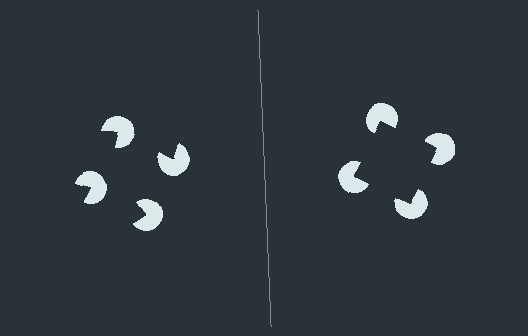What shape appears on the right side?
An illusory square.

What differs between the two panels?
The pac-man discs are positioned identically on both sides; only the wedge orientations differ. On the right they align to a square; on the left they are misaligned.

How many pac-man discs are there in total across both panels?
8 — 4 on each side.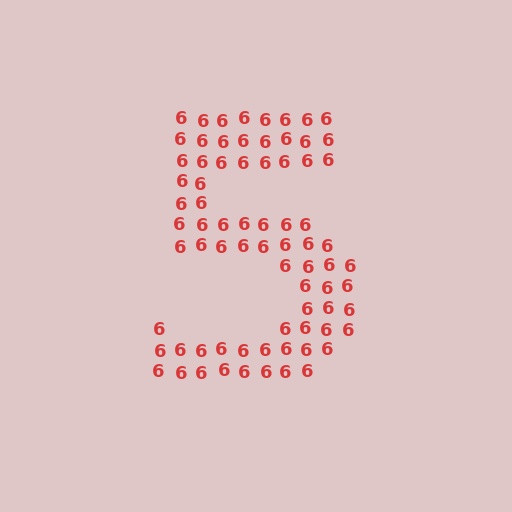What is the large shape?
The large shape is the digit 5.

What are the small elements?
The small elements are digit 6's.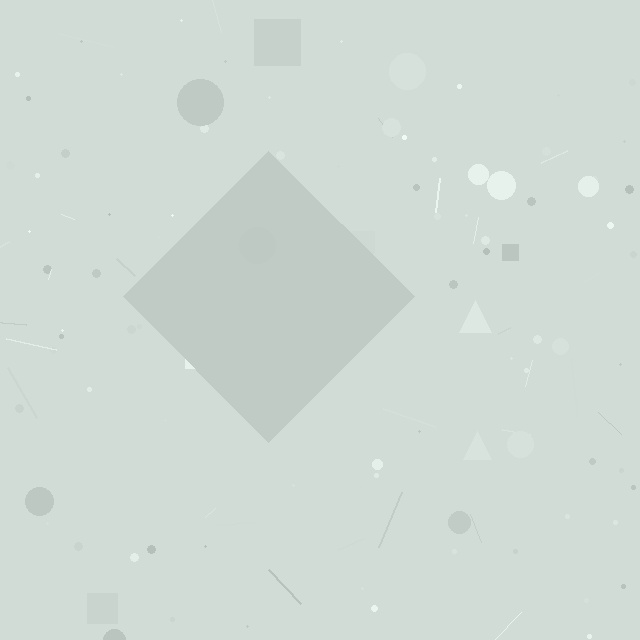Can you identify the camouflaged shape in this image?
The camouflaged shape is a diamond.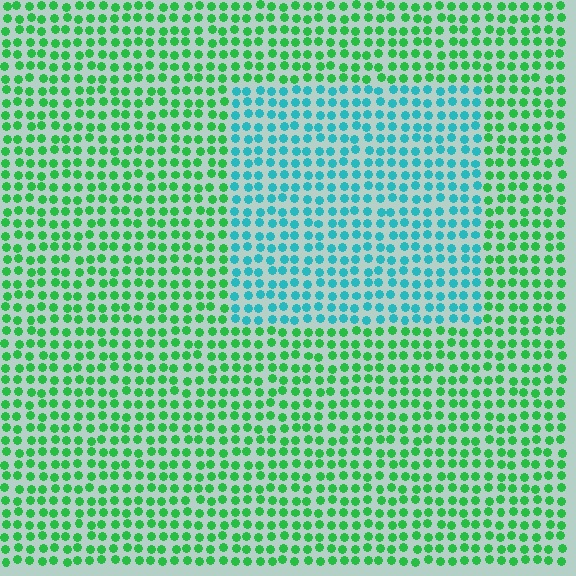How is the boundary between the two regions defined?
The boundary is defined purely by a slight shift in hue (about 51 degrees). Spacing, size, and orientation are identical on both sides.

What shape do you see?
I see a rectangle.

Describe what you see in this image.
The image is filled with small green elements in a uniform arrangement. A rectangle-shaped region is visible where the elements are tinted to a slightly different hue, forming a subtle color boundary.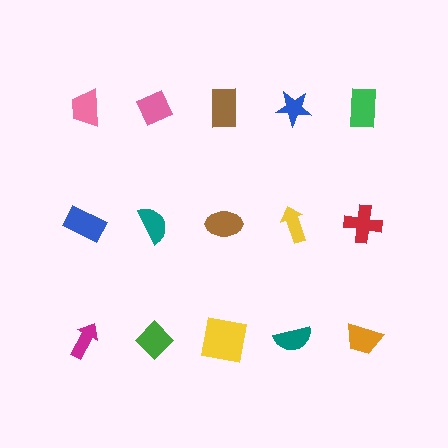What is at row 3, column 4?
A teal semicircle.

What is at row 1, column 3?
A brown rectangle.